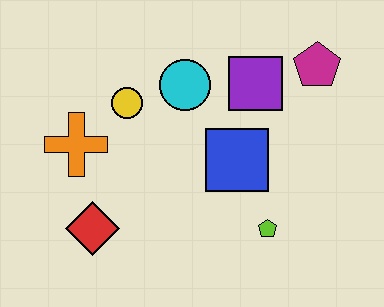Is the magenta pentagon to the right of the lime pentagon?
Yes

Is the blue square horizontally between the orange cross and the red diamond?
No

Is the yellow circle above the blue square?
Yes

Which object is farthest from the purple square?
The red diamond is farthest from the purple square.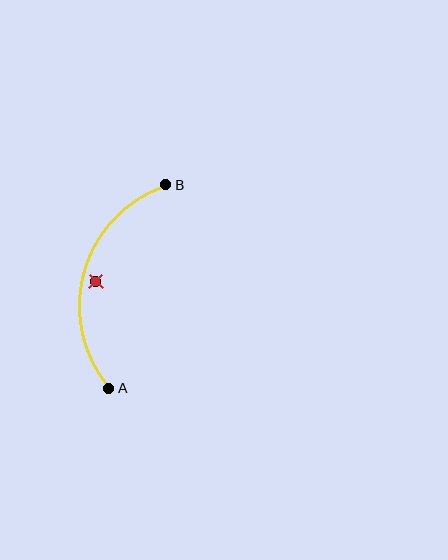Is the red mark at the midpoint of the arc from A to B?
No — the red mark does not lie on the arc at all. It sits slightly inside the curve.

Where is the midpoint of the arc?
The arc midpoint is the point on the curve farthest from the straight line joining A and B. It sits to the left of that line.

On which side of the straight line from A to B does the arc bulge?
The arc bulges to the left of the straight line connecting A and B.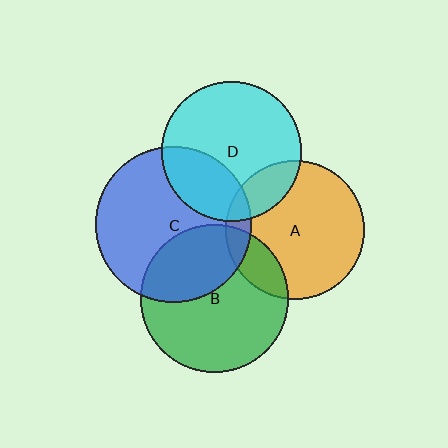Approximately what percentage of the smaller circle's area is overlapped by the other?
Approximately 35%.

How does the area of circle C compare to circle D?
Approximately 1.2 times.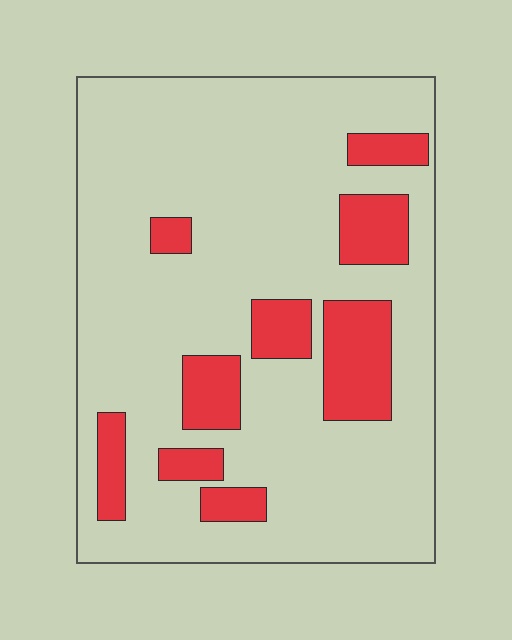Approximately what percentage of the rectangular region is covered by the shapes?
Approximately 20%.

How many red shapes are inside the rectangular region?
9.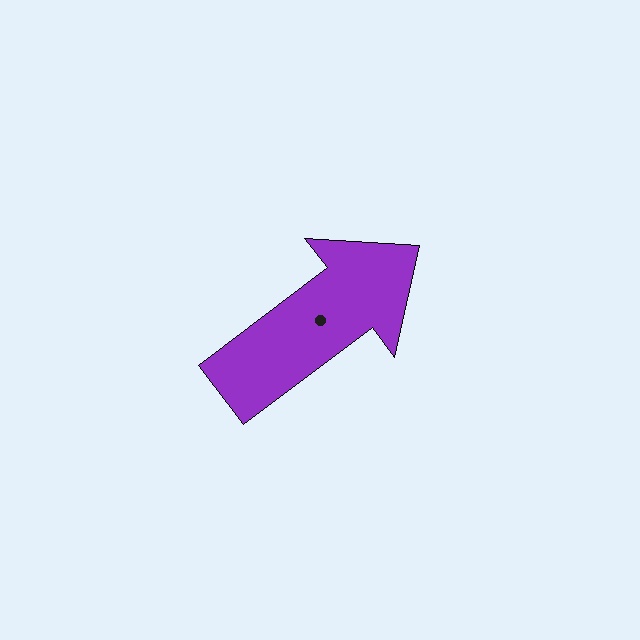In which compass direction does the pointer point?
Northeast.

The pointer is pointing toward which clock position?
Roughly 2 o'clock.